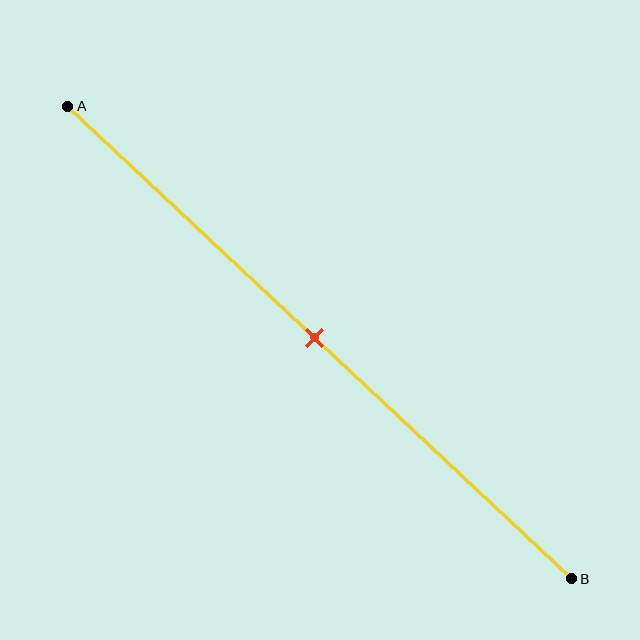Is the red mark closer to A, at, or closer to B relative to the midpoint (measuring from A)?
The red mark is approximately at the midpoint of segment AB.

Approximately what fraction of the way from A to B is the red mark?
The red mark is approximately 50% of the way from A to B.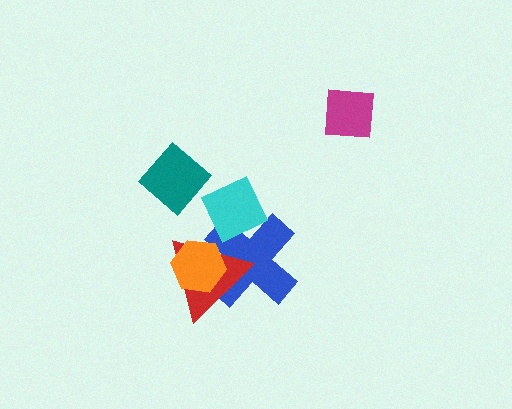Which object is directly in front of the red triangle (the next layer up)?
The orange hexagon is directly in front of the red triangle.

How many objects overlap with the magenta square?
0 objects overlap with the magenta square.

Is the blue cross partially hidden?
Yes, it is partially covered by another shape.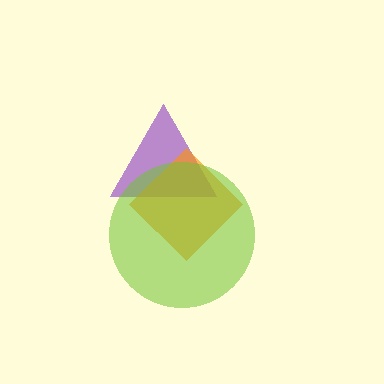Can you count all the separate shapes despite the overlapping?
Yes, there are 3 separate shapes.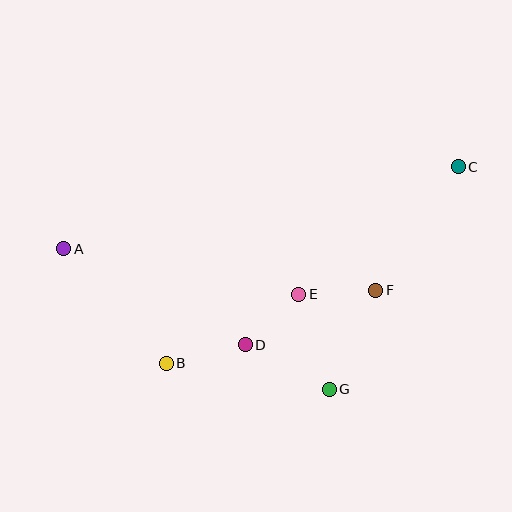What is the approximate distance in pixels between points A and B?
The distance between A and B is approximately 154 pixels.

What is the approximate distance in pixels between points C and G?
The distance between C and G is approximately 257 pixels.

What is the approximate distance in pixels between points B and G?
The distance between B and G is approximately 165 pixels.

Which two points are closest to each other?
Points D and E are closest to each other.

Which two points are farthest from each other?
Points A and C are farthest from each other.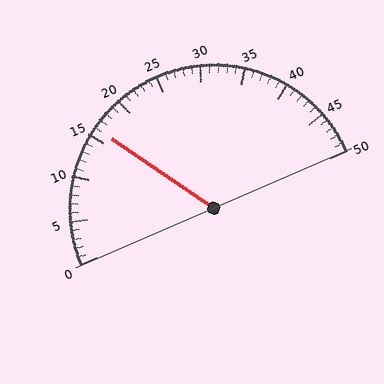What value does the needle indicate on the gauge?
The needle indicates approximately 16.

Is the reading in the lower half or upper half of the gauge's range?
The reading is in the lower half of the range (0 to 50).